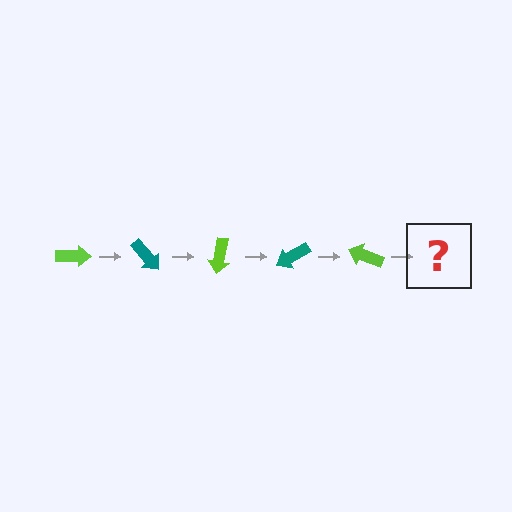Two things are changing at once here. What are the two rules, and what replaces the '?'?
The two rules are that it rotates 50 degrees each step and the color cycles through lime and teal. The '?' should be a teal arrow, rotated 250 degrees from the start.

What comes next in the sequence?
The next element should be a teal arrow, rotated 250 degrees from the start.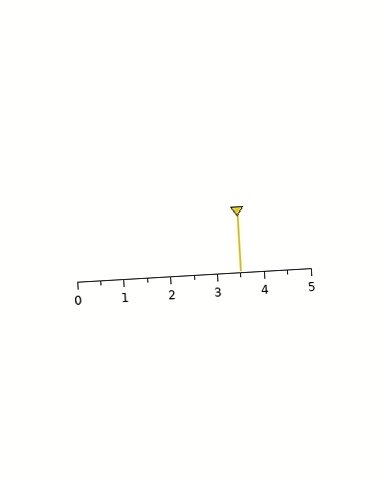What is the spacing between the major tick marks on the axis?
The major ticks are spaced 1 apart.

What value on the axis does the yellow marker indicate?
The marker indicates approximately 3.5.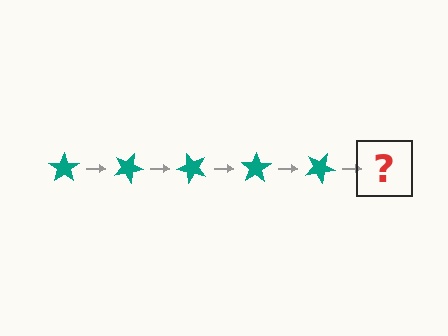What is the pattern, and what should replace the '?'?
The pattern is that the star rotates 25 degrees each step. The '?' should be a teal star rotated 125 degrees.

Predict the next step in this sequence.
The next step is a teal star rotated 125 degrees.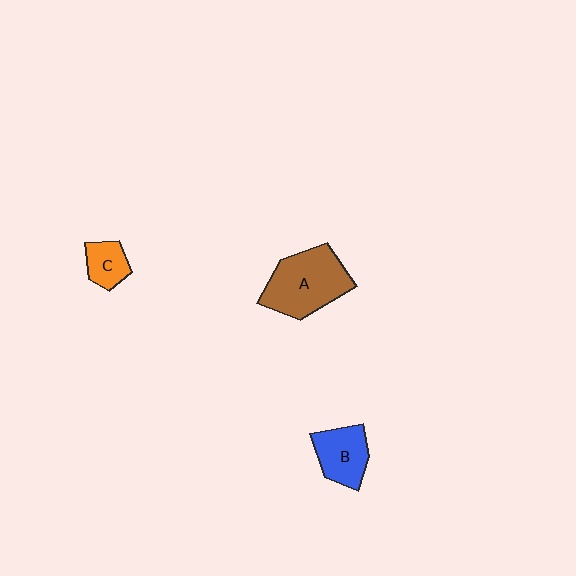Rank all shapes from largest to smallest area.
From largest to smallest: A (brown), B (blue), C (orange).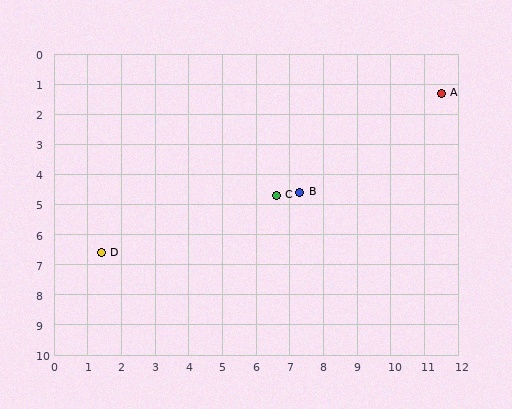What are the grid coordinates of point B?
Point B is at approximately (7.3, 4.6).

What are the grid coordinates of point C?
Point C is at approximately (6.6, 4.7).